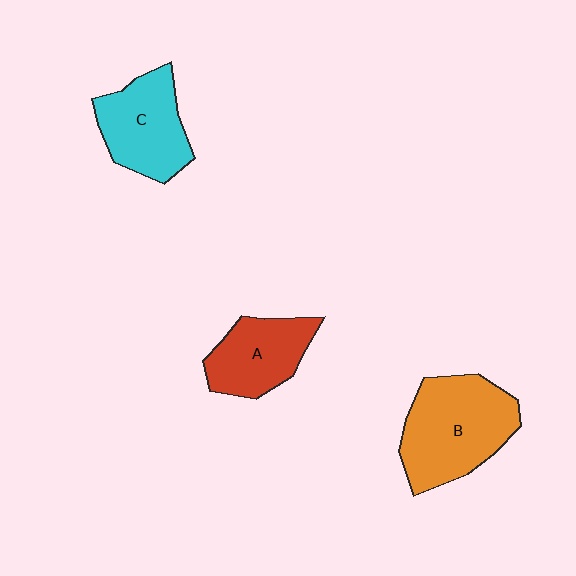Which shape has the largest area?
Shape B (orange).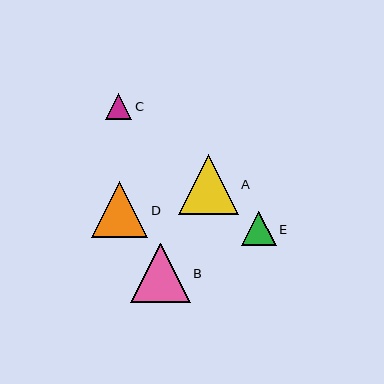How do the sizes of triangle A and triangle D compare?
Triangle A and triangle D are approximately the same size.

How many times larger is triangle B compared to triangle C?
Triangle B is approximately 2.3 times the size of triangle C.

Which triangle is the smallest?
Triangle C is the smallest with a size of approximately 26 pixels.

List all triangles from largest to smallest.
From largest to smallest: A, B, D, E, C.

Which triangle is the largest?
Triangle A is the largest with a size of approximately 59 pixels.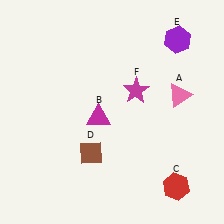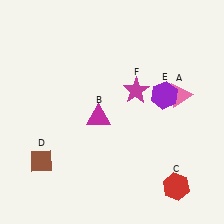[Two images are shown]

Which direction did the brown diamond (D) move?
The brown diamond (D) moved left.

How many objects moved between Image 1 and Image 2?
2 objects moved between the two images.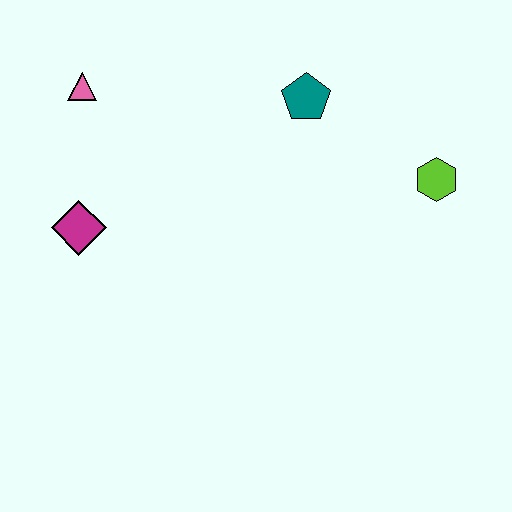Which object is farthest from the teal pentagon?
The magenta diamond is farthest from the teal pentagon.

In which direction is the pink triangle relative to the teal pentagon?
The pink triangle is to the left of the teal pentagon.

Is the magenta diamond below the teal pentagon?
Yes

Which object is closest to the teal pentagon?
The lime hexagon is closest to the teal pentagon.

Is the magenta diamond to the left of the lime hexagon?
Yes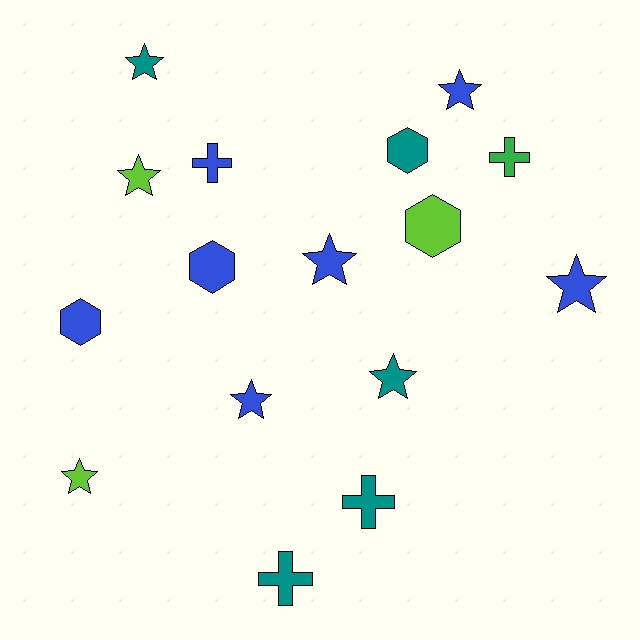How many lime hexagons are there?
There is 1 lime hexagon.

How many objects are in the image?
There are 16 objects.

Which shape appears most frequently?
Star, with 8 objects.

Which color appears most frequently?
Blue, with 7 objects.